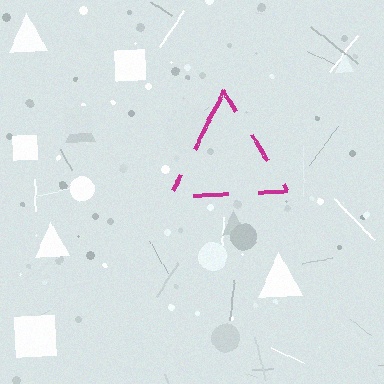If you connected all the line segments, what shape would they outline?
They would outline a triangle.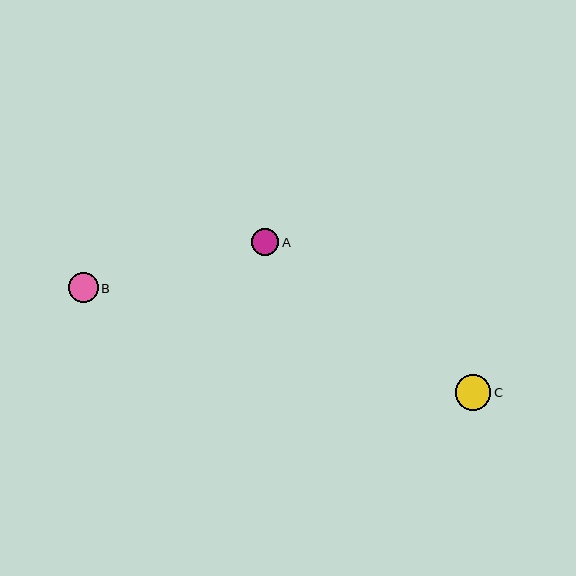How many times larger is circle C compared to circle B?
Circle C is approximately 1.2 times the size of circle B.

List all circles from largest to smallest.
From largest to smallest: C, B, A.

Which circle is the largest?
Circle C is the largest with a size of approximately 36 pixels.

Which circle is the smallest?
Circle A is the smallest with a size of approximately 27 pixels.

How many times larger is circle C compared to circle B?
Circle C is approximately 1.2 times the size of circle B.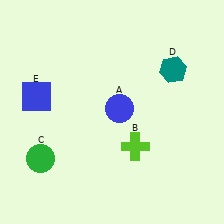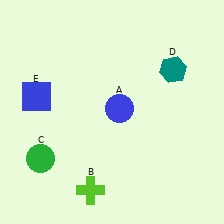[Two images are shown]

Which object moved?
The lime cross (B) moved left.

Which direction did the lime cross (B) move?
The lime cross (B) moved left.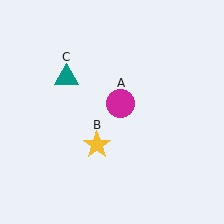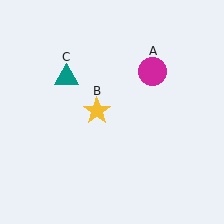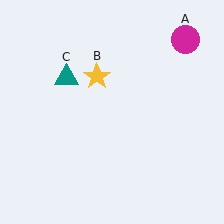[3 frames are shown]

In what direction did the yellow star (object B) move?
The yellow star (object B) moved up.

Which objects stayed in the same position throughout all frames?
Teal triangle (object C) remained stationary.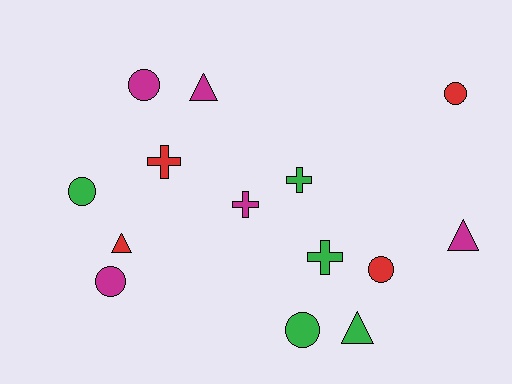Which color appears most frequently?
Magenta, with 5 objects.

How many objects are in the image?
There are 14 objects.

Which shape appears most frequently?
Circle, with 6 objects.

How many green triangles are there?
There is 1 green triangle.